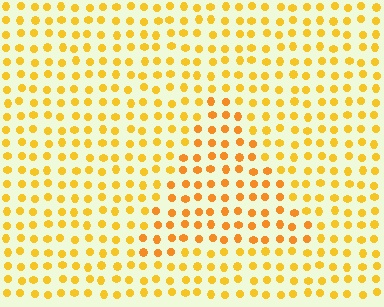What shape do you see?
I see a triangle.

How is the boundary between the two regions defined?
The boundary is defined purely by a slight shift in hue (about 16 degrees). Spacing, size, and orientation are identical on both sides.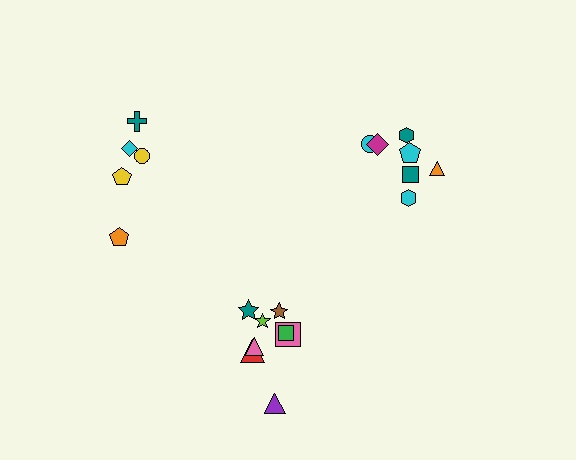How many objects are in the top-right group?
There are 7 objects.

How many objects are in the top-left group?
There are 5 objects.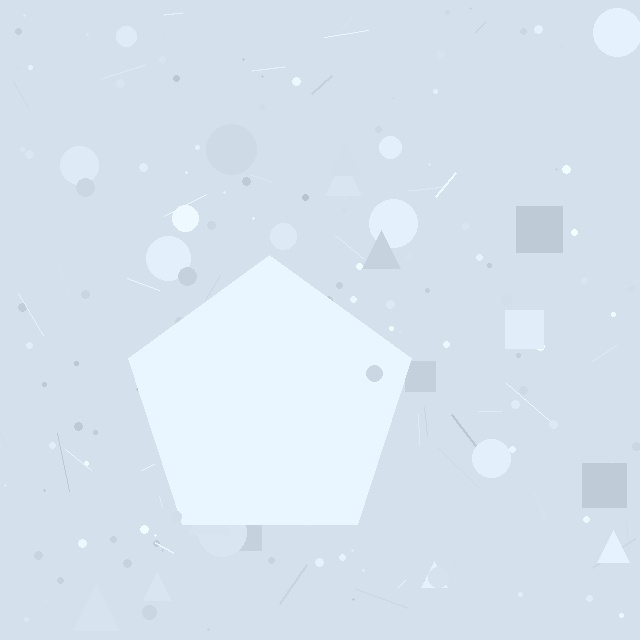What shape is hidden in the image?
A pentagon is hidden in the image.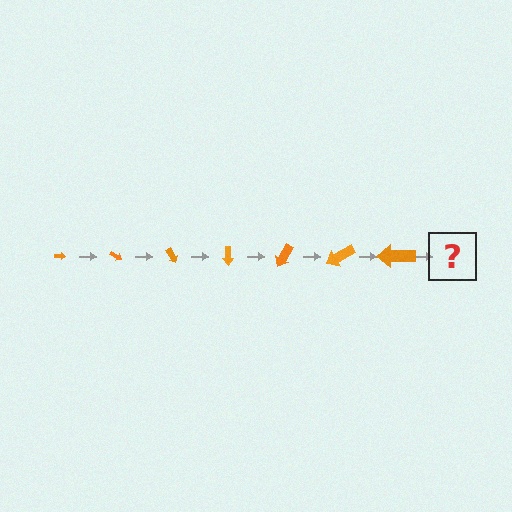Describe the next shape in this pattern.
It should be an arrow, larger than the previous one and rotated 210 degrees from the start.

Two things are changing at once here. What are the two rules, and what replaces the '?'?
The two rules are that the arrow grows larger each step and it rotates 30 degrees each step. The '?' should be an arrow, larger than the previous one and rotated 210 degrees from the start.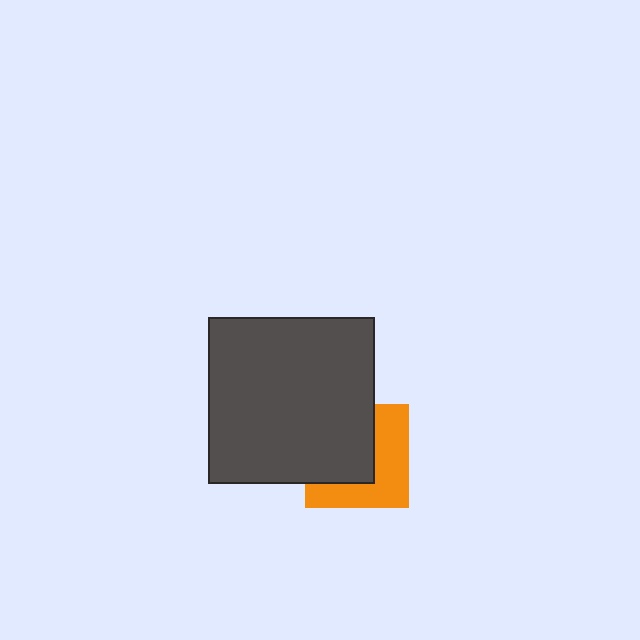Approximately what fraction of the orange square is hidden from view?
Roughly 52% of the orange square is hidden behind the dark gray square.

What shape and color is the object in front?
The object in front is a dark gray square.